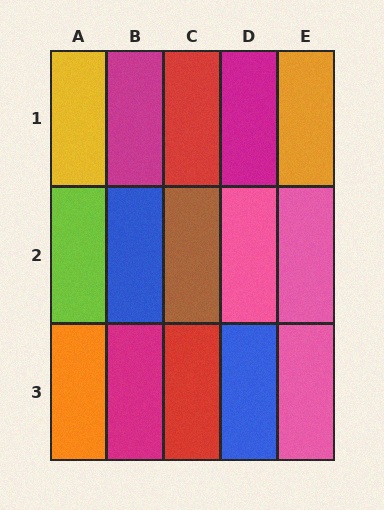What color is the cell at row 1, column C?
Red.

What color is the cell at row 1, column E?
Orange.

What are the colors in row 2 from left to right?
Lime, blue, brown, pink, pink.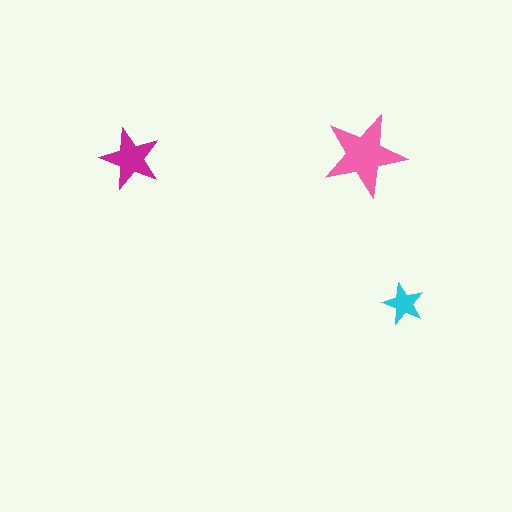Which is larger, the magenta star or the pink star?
The pink one.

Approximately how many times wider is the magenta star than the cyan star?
About 1.5 times wider.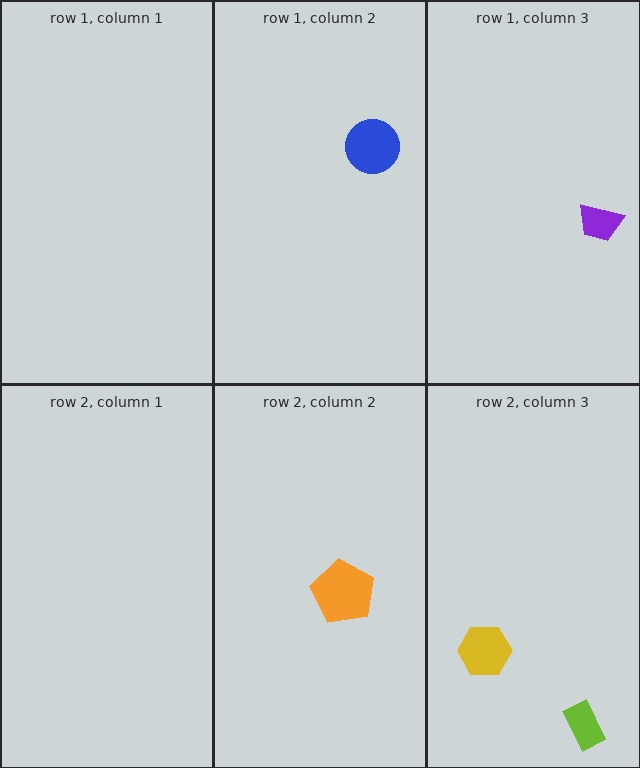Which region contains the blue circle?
The row 1, column 2 region.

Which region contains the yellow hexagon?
The row 2, column 3 region.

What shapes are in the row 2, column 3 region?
The lime rectangle, the yellow hexagon.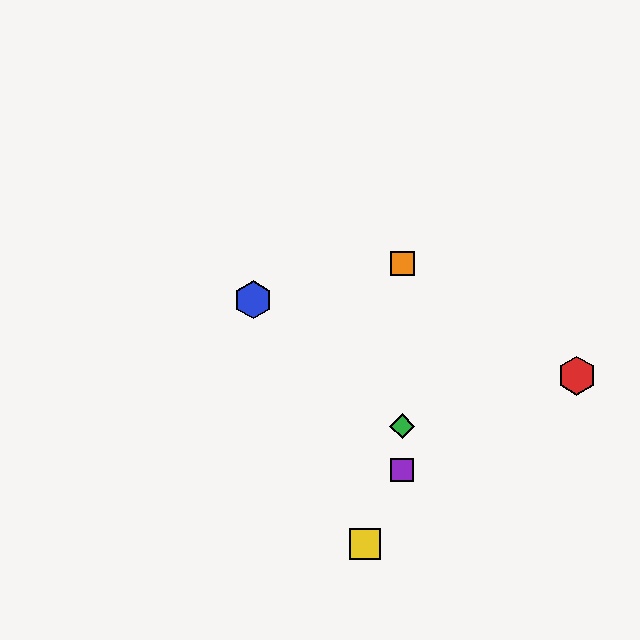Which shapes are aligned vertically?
The green diamond, the purple square, the orange square are aligned vertically.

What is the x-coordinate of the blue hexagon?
The blue hexagon is at x≈253.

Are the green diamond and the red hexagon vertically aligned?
No, the green diamond is at x≈402 and the red hexagon is at x≈577.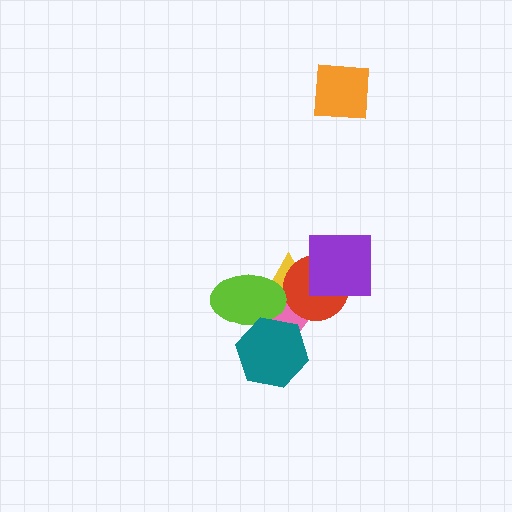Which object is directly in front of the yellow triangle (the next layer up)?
The pink diamond is directly in front of the yellow triangle.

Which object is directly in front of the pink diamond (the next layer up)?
The red circle is directly in front of the pink diamond.